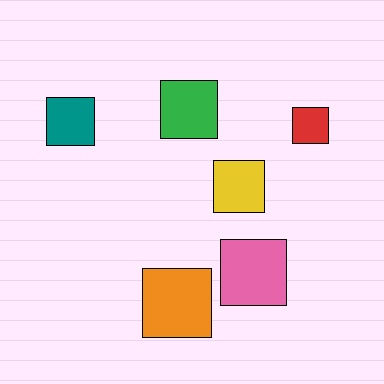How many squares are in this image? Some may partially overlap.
There are 6 squares.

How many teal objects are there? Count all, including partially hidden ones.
There is 1 teal object.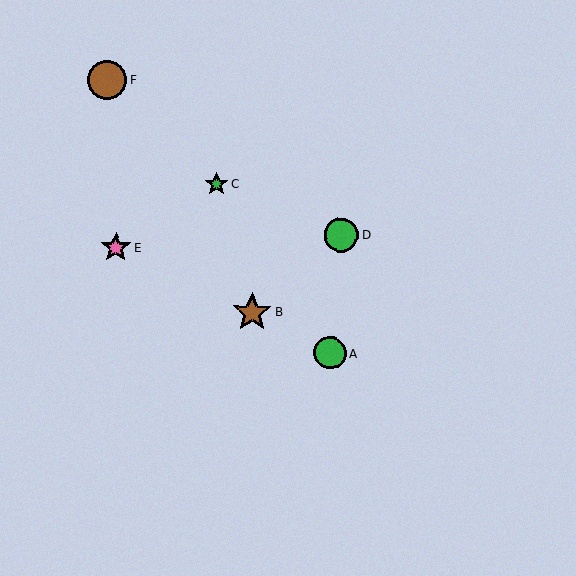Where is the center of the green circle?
The center of the green circle is at (341, 235).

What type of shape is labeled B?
Shape B is a brown star.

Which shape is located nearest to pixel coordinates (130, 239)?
The pink star (labeled E) at (116, 248) is nearest to that location.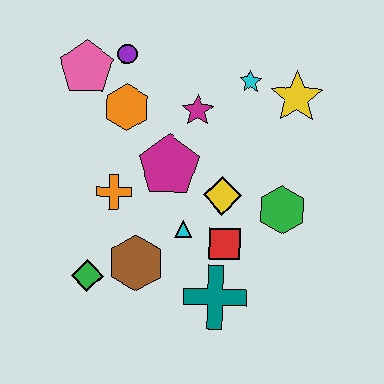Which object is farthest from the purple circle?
The teal cross is farthest from the purple circle.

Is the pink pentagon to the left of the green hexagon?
Yes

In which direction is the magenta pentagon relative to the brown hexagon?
The magenta pentagon is above the brown hexagon.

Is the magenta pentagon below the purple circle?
Yes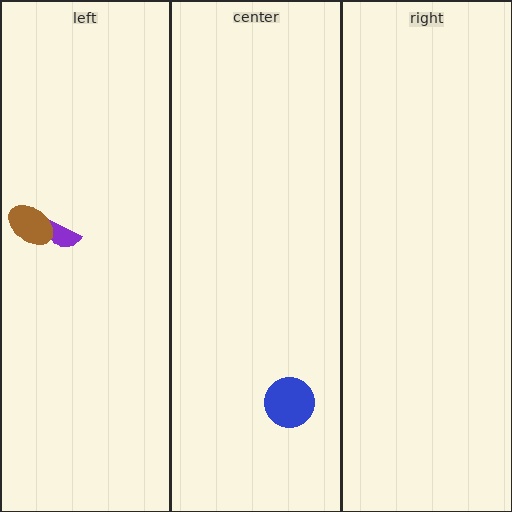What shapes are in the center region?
The blue circle.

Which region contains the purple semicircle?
The left region.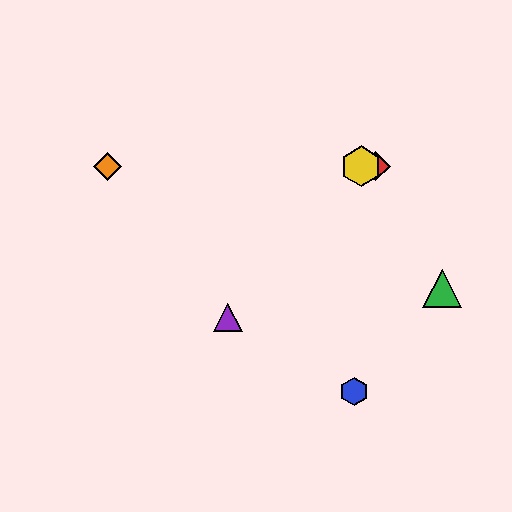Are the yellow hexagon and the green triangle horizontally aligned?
No, the yellow hexagon is at y≈166 and the green triangle is at y≈288.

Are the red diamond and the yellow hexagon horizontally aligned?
Yes, both are at y≈166.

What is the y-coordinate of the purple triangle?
The purple triangle is at y≈318.